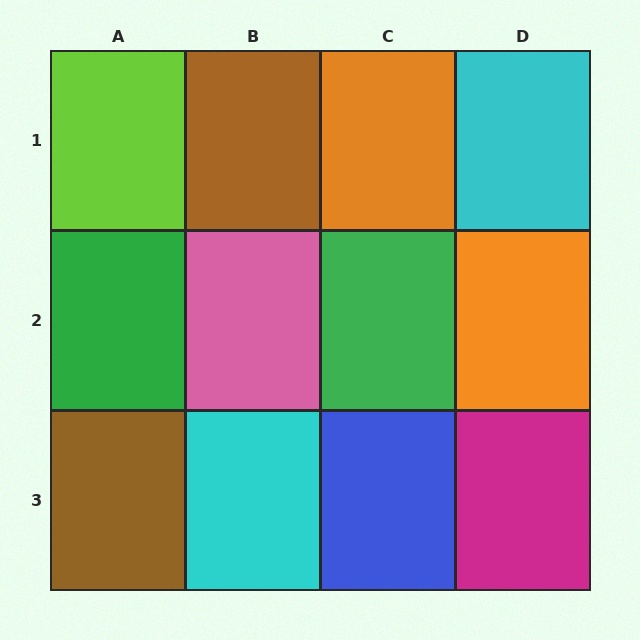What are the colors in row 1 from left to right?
Lime, brown, orange, cyan.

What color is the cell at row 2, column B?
Pink.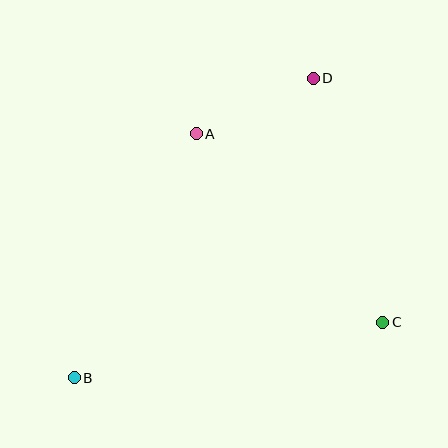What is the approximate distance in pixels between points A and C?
The distance between A and C is approximately 266 pixels.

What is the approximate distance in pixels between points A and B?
The distance between A and B is approximately 273 pixels.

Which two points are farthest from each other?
Points B and D are farthest from each other.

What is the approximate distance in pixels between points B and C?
The distance between B and C is approximately 314 pixels.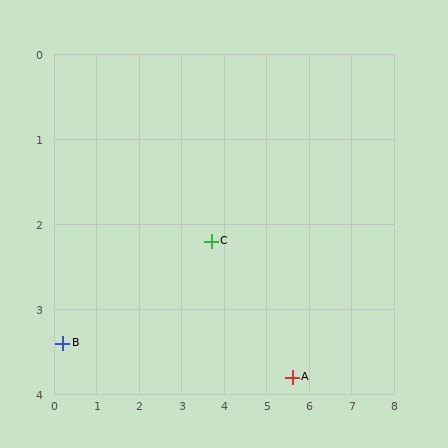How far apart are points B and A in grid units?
Points B and A are about 5.4 grid units apart.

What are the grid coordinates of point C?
Point C is at approximately (3.7, 2.2).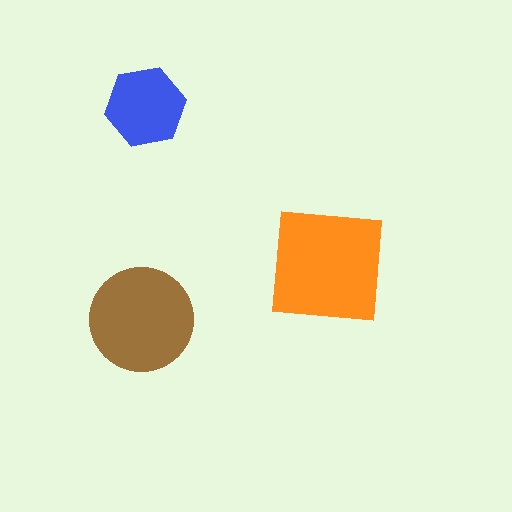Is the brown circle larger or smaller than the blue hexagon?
Larger.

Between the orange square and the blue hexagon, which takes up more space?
The orange square.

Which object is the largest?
The orange square.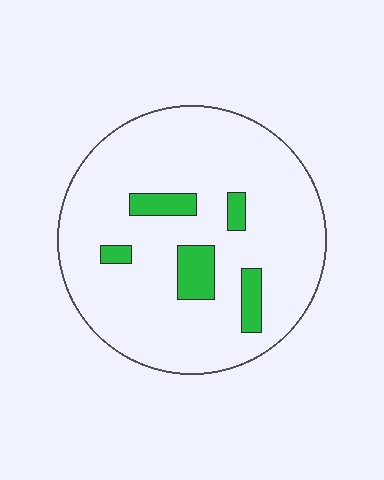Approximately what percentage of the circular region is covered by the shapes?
Approximately 10%.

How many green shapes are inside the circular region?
5.